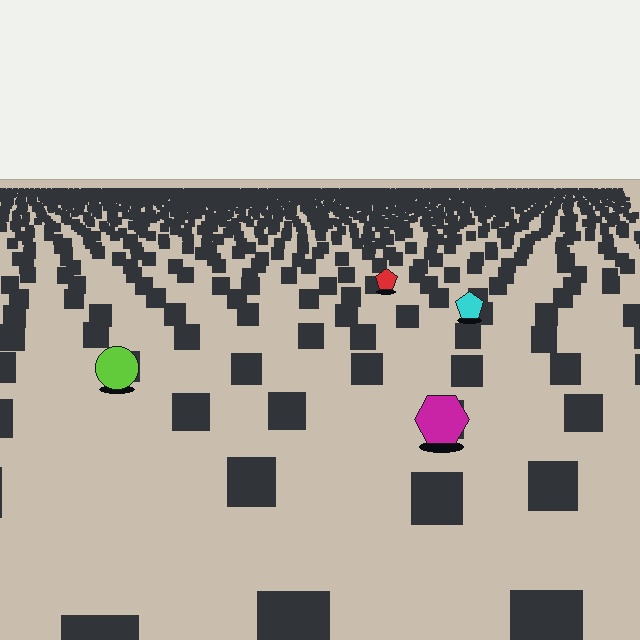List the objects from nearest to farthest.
From nearest to farthest: the magenta hexagon, the lime circle, the cyan pentagon, the red pentagon.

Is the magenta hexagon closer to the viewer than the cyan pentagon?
Yes. The magenta hexagon is closer — you can tell from the texture gradient: the ground texture is coarser near it.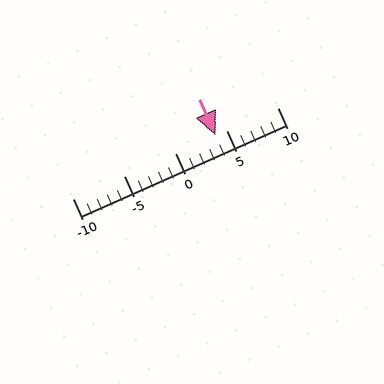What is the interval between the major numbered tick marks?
The major tick marks are spaced 5 units apart.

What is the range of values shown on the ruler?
The ruler shows values from -10 to 10.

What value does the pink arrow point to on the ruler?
The pink arrow points to approximately 4.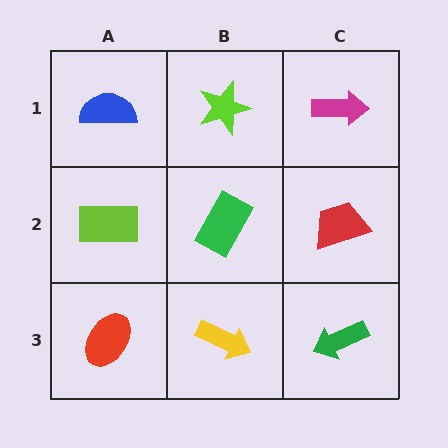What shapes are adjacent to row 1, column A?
A lime rectangle (row 2, column A), a lime star (row 1, column B).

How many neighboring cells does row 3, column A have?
2.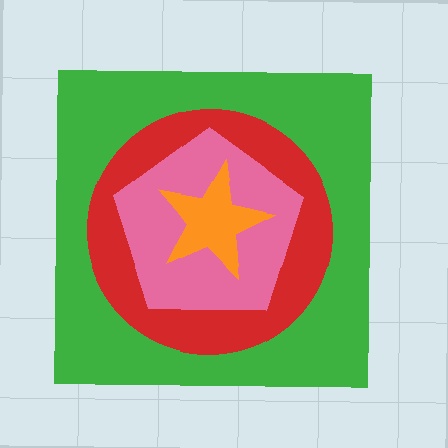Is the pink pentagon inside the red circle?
Yes.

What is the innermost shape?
The orange star.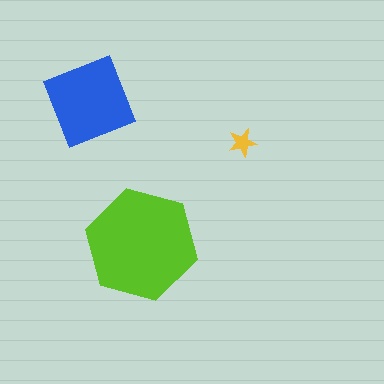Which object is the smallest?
The yellow star.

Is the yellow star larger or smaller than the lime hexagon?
Smaller.